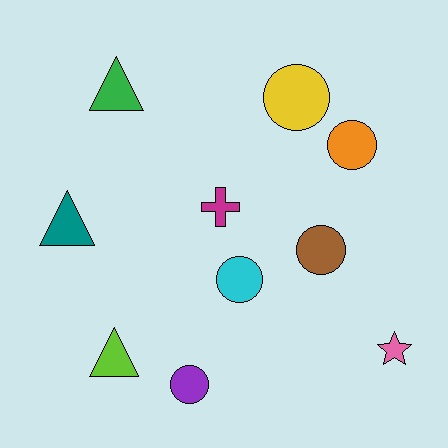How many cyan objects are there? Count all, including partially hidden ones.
There is 1 cyan object.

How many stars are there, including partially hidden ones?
There is 1 star.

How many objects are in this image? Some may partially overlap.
There are 10 objects.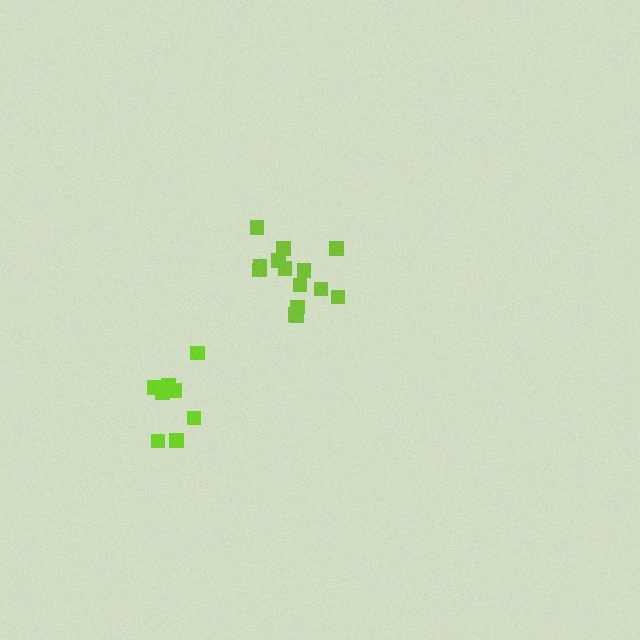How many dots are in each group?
Group 1: 14 dots, Group 2: 9 dots (23 total).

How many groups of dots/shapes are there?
There are 2 groups.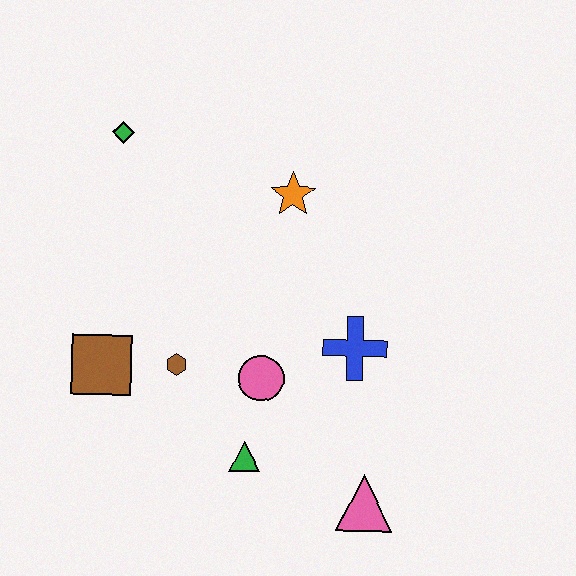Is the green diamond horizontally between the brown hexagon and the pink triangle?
No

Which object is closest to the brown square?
The brown hexagon is closest to the brown square.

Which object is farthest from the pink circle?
The green diamond is farthest from the pink circle.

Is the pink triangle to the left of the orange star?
No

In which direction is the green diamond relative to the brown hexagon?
The green diamond is above the brown hexagon.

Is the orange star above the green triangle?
Yes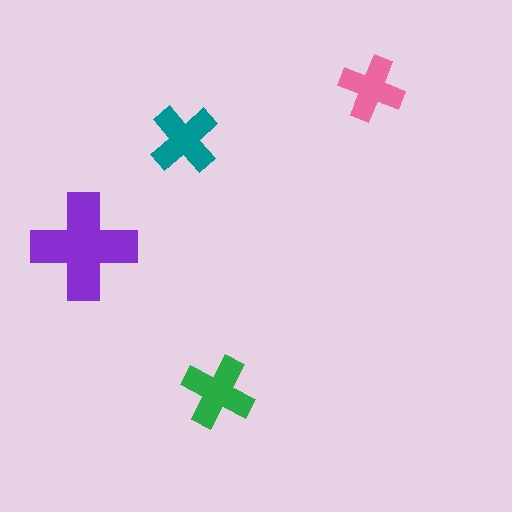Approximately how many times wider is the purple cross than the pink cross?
About 1.5 times wider.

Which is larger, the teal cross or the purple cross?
The purple one.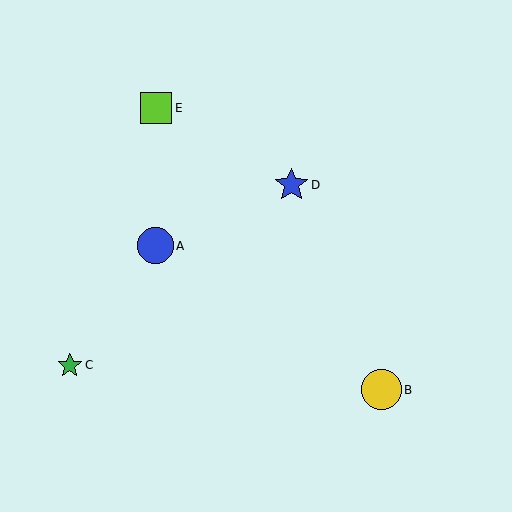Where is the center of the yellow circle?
The center of the yellow circle is at (381, 390).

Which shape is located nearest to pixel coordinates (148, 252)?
The blue circle (labeled A) at (155, 246) is nearest to that location.